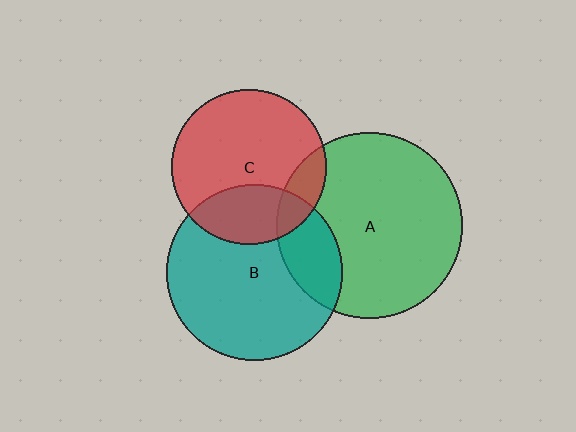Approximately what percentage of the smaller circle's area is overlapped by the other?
Approximately 20%.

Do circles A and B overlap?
Yes.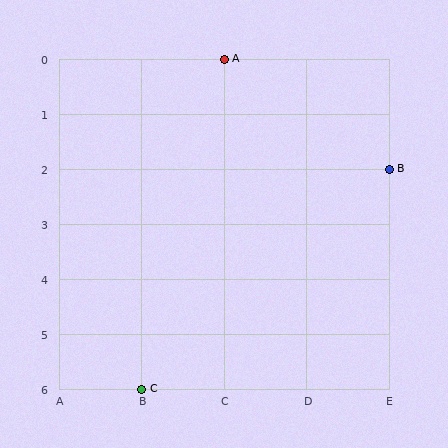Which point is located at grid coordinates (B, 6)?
Point C is at (B, 6).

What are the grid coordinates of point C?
Point C is at grid coordinates (B, 6).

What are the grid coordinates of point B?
Point B is at grid coordinates (E, 2).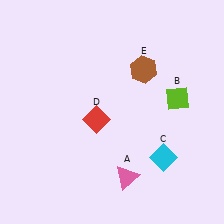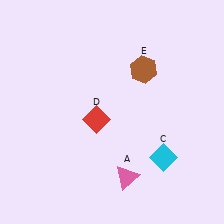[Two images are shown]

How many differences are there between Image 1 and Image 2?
There is 1 difference between the two images.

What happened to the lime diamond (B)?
The lime diamond (B) was removed in Image 2. It was in the top-right area of Image 1.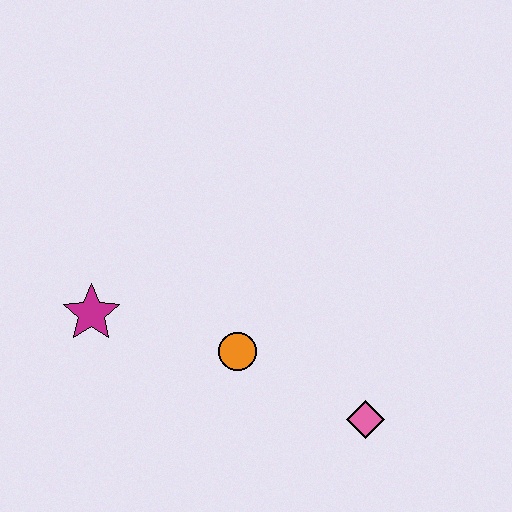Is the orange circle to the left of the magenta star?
No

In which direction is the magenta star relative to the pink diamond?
The magenta star is to the left of the pink diamond.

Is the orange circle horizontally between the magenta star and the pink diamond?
Yes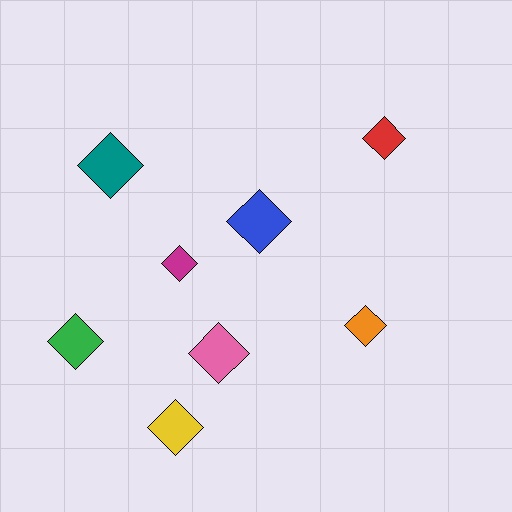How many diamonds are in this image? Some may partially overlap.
There are 8 diamonds.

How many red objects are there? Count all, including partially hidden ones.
There is 1 red object.